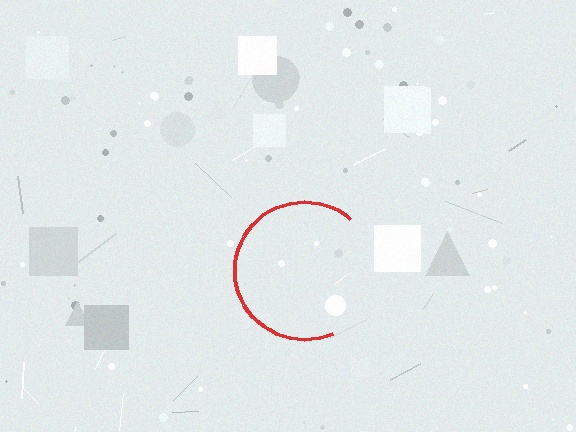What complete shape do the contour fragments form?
The contour fragments form a circle.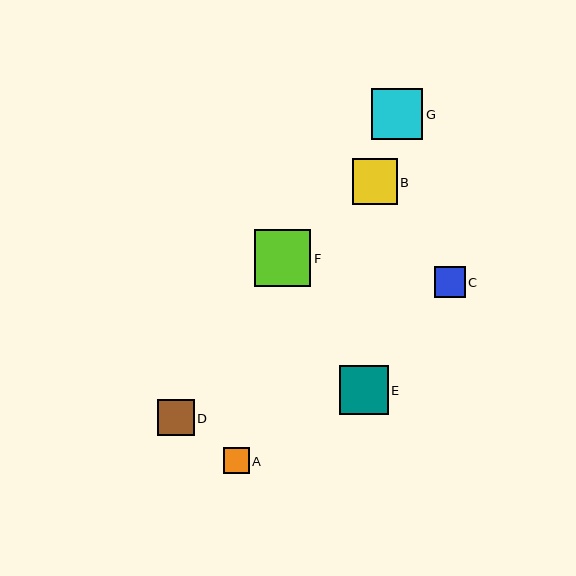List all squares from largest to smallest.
From largest to smallest: F, G, E, B, D, C, A.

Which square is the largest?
Square F is the largest with a size of approximately 56 pixels.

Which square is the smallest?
Square A is the smallest with a size of approximately 25 pixels.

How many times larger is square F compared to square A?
Square F is approximately 2.2 times the size of square A.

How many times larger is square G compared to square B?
Square G is approximately 1.1 times the size of square B.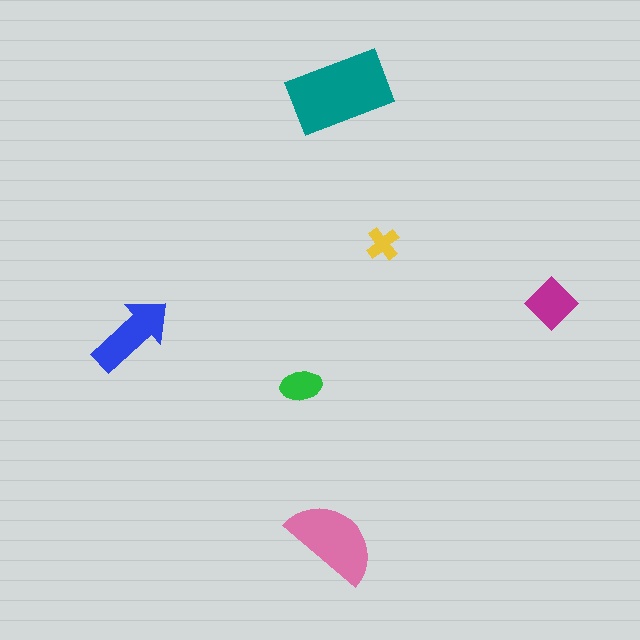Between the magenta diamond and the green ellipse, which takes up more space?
The magenta diamond.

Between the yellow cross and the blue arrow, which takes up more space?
The blue arrow.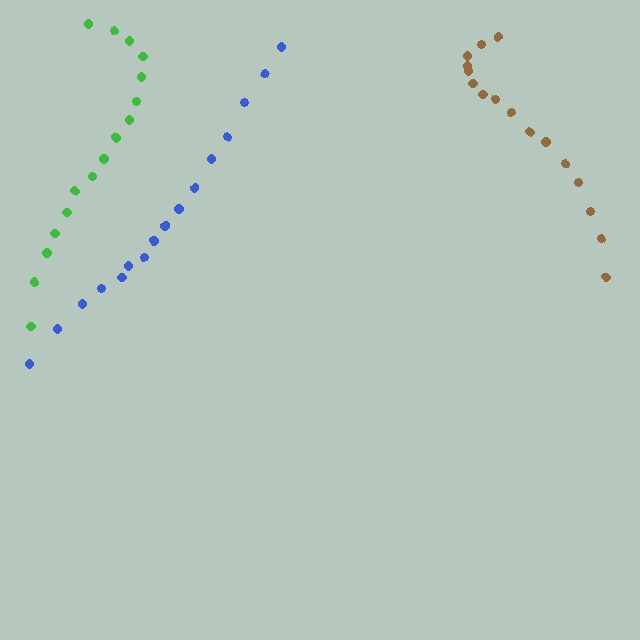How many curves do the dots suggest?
There are 3 distinct paths.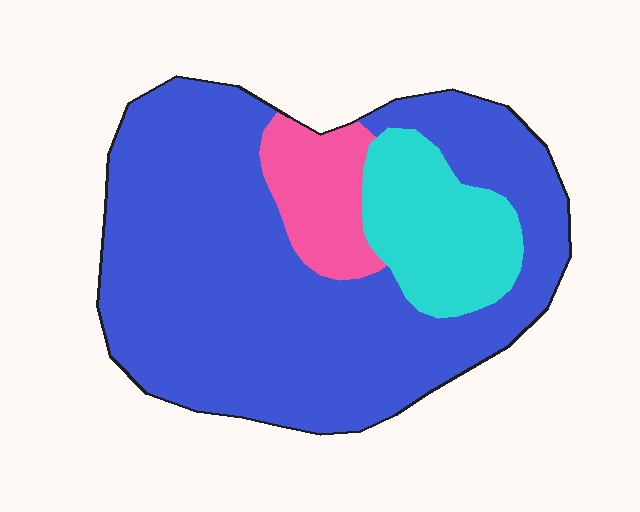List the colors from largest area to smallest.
From largest to smallest: blue, cyan, pink.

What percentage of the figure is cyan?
Cyan covers 16% of the figure.